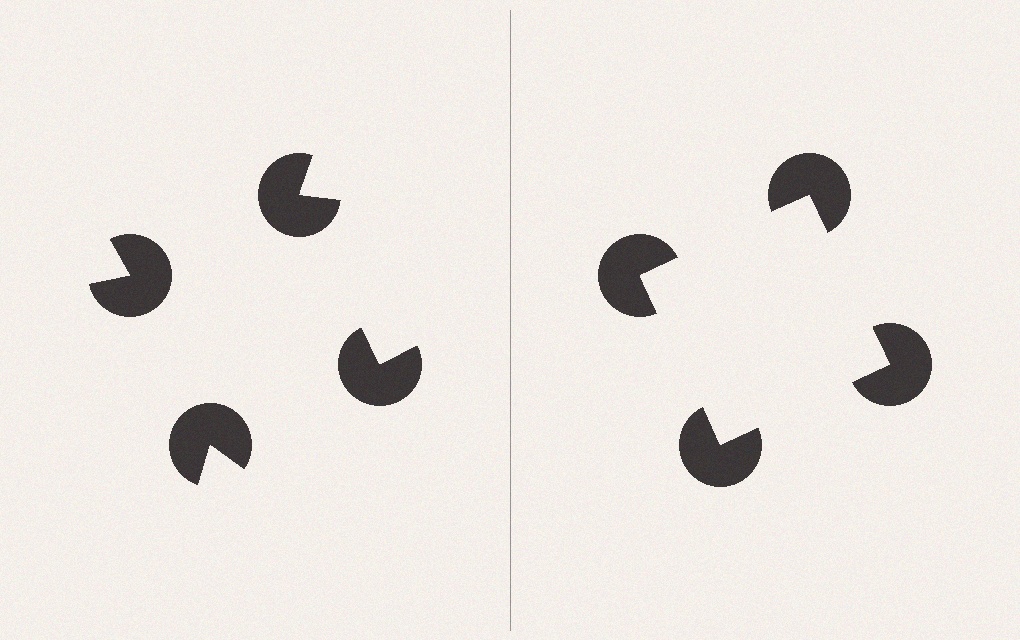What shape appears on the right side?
An illusory square.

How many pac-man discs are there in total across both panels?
8 — 4 on each side.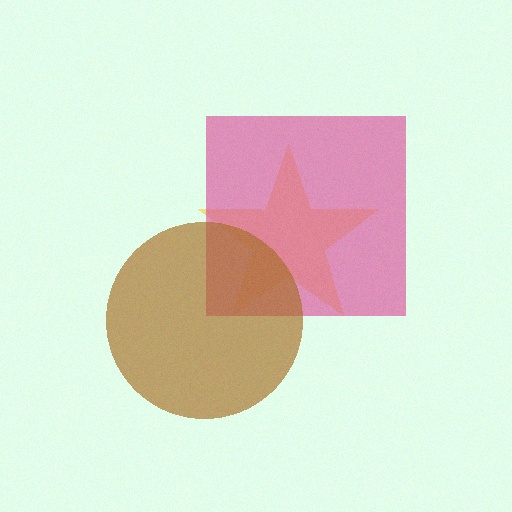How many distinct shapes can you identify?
There are 3 distinct shapes: a yellow star, a pink square, a brown circle.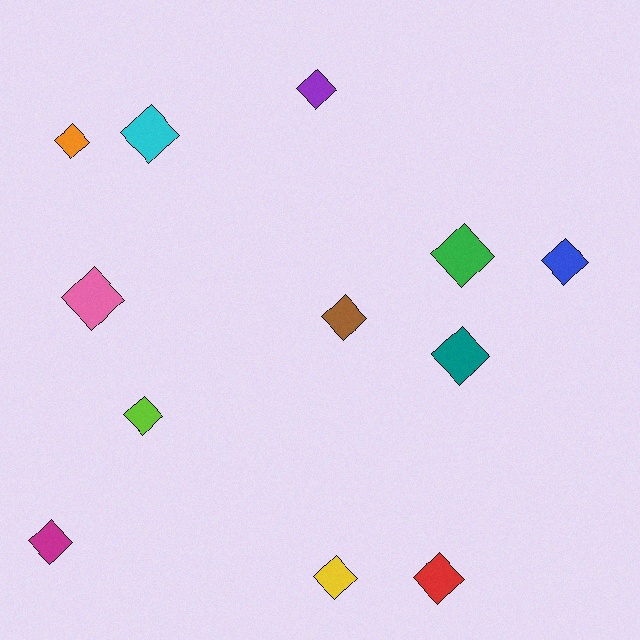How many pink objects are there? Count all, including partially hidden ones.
There is 1 pink object.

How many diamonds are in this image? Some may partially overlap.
There are 12 diamonds.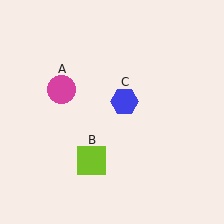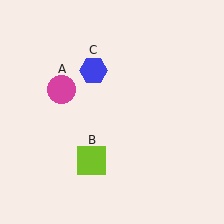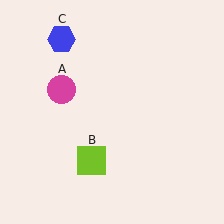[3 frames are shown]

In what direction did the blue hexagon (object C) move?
The blue hexagon (object C) moved up and to the left.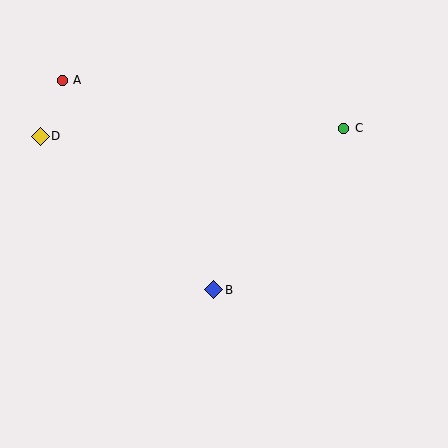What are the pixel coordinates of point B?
Point B is at (214, 290).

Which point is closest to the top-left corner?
Point A is closest to the top-left corner.